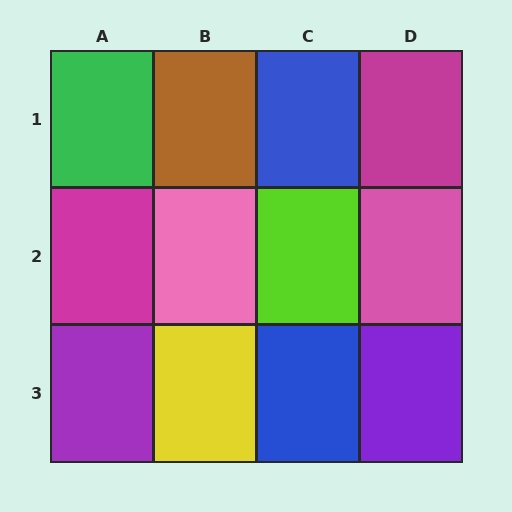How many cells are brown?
1 cell is brown.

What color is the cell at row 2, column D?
Pink.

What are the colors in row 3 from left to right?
Purple, yellow, blue, purple.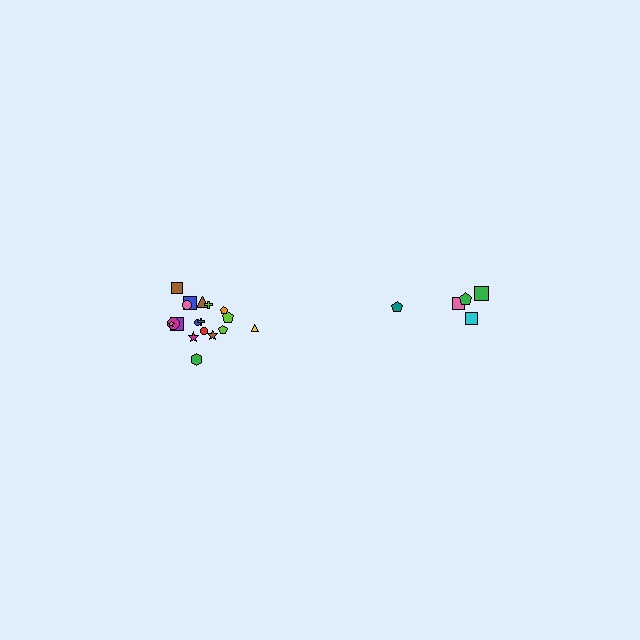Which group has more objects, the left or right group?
The left group.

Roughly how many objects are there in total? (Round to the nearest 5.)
Roughly 25 objects in total.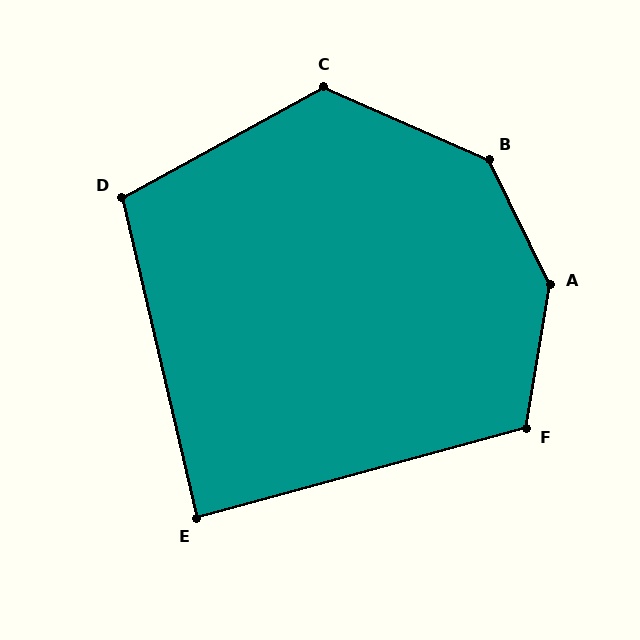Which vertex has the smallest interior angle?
E, at approximately 88 degrees.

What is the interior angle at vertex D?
Approximately 105 degrees (obtuse).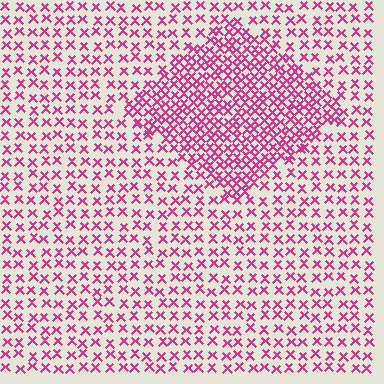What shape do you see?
I see a diamond.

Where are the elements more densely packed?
The elements are more densely packed inside the diamond boundary.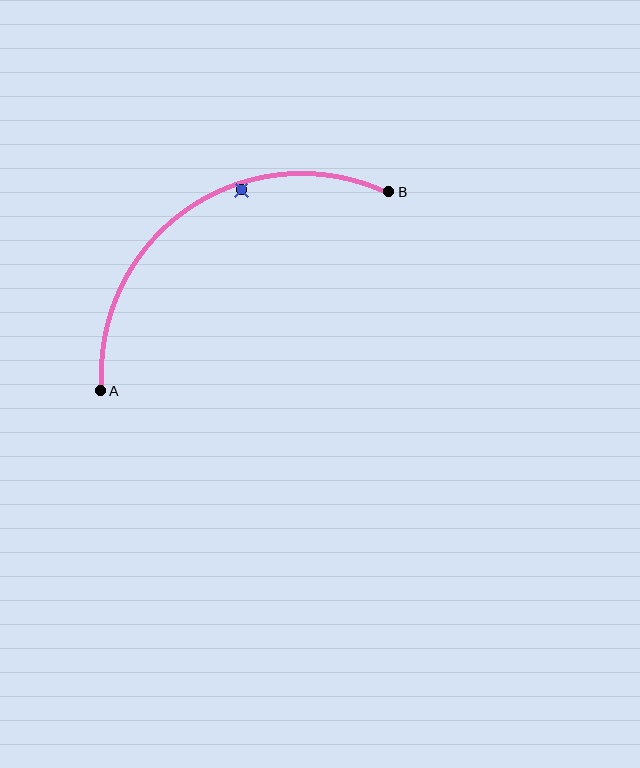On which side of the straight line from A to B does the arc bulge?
The arc bulges above and to the left of the straight line connecting A and B.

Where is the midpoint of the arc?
The arc midpoint is the point on the curve farthest from the straight line joining A and B. It sits above and to the left of that line.